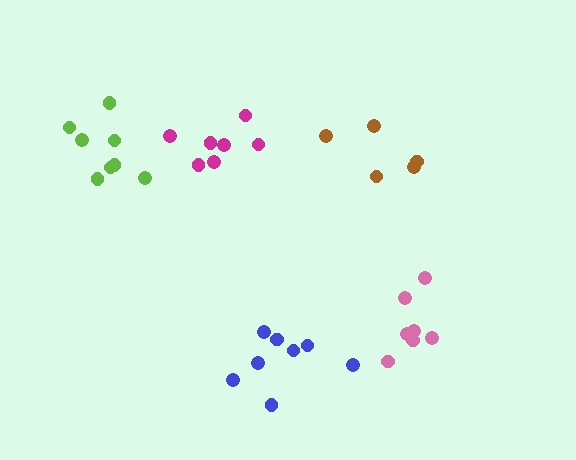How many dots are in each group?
Group 1: 7 dots, Group 2: 5 dots, Group 3: 8 dots, Group 4: 8 dots, Group 5: 7 dots (35 total).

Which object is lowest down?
The blue cluster is bottommost.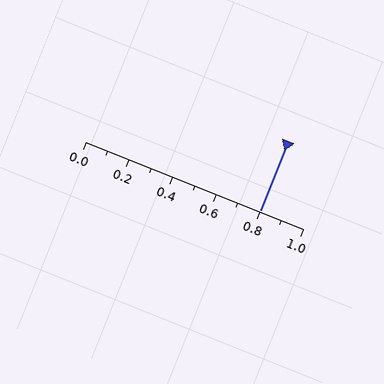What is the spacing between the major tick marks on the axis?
The major ticks are spaced 0.2 apart.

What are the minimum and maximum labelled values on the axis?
The axis runs from 0.0 to 1.0.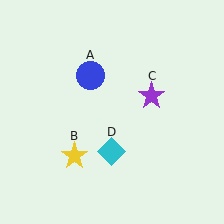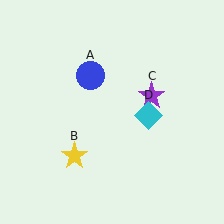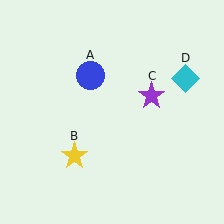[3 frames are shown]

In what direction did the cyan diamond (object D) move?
The cyan diamond (object D) moved up and to the right.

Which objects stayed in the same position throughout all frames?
Blue circle (object A) and yellow star (object B) and purple star (object C) remained stationary.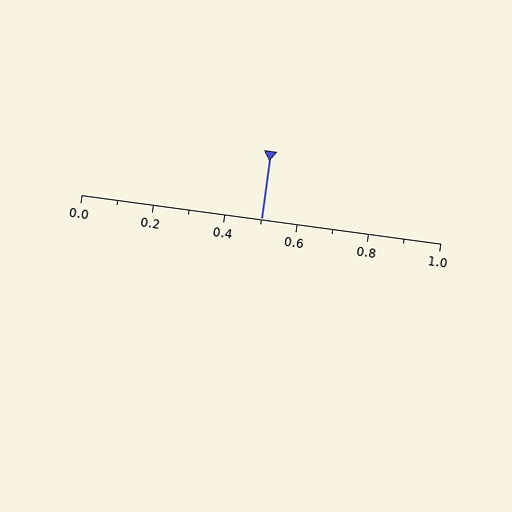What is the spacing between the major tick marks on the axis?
The major ticks are spaced 0.2 apart.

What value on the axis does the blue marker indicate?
The marker indicates approximately 0.5.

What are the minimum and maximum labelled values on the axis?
The axis runs from 0.0 to 1.0.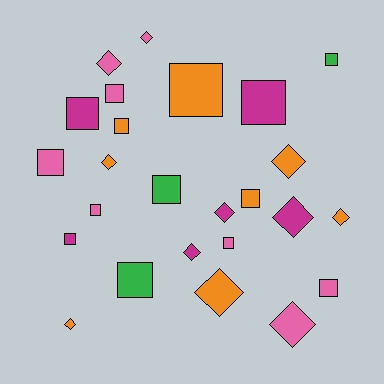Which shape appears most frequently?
Square, with 14 objects.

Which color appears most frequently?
Orange, with 8 objects.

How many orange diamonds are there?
There are 5 orange diamonds.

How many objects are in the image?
There are 25 objects.